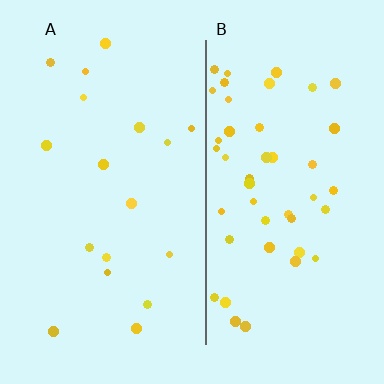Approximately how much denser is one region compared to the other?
Approximately 2.6× — region B over region A.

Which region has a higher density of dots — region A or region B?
B (the right).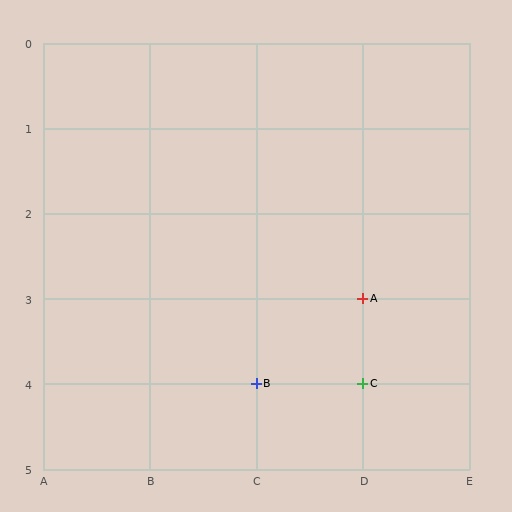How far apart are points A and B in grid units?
Points A and B are 1 column and 1 row apart (about 1.4 grid units diagonally).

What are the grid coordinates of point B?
Point B is at grid coordinates (C, 4).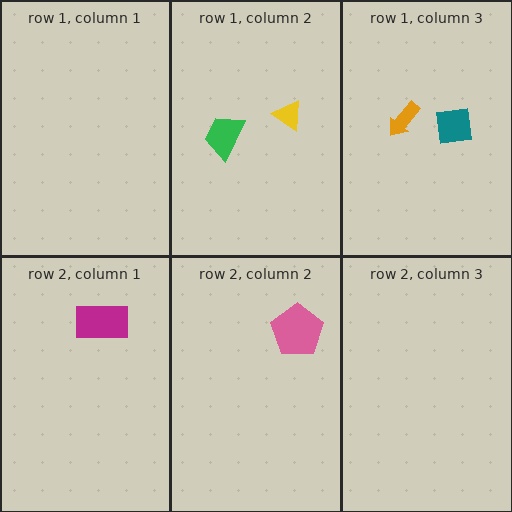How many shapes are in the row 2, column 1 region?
1.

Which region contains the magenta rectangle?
The row 2, column 1 region.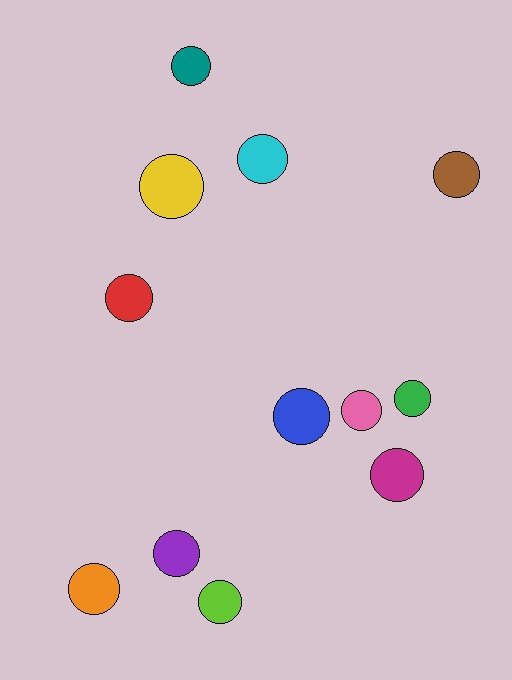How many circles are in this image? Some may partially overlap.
There are 12 circles.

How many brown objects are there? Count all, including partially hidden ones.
There is 1 brown object.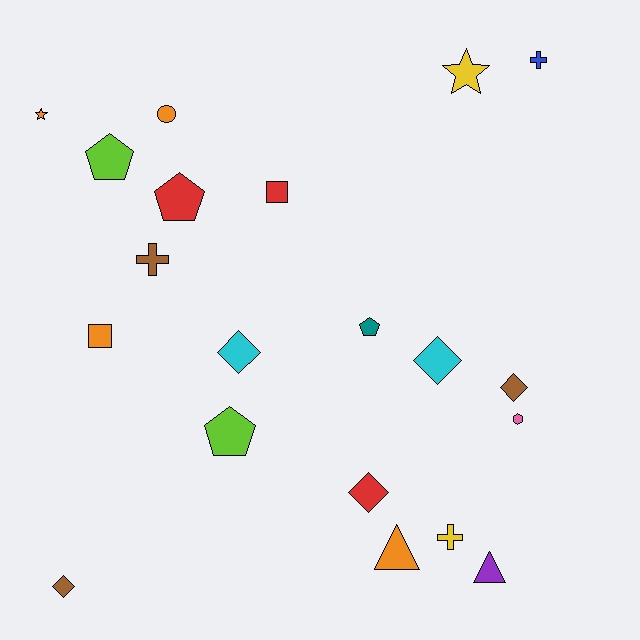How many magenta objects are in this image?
There are no magenta objects.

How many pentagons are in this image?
There are 4 pentagons.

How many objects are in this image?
There are 20 objects.